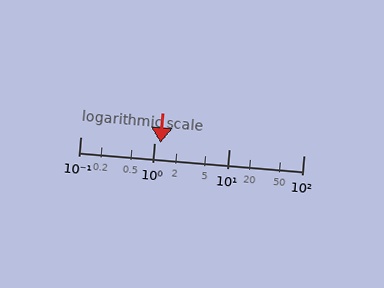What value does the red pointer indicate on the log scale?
The pointer indicates approximately 1.2.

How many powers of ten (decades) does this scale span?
The scale spans 3 decades, from 0.1 to 100.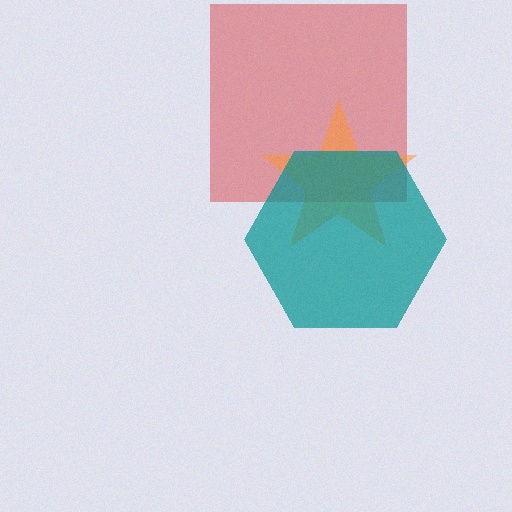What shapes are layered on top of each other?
The layered shapes are: a red square, an orange star, a teal hexagon.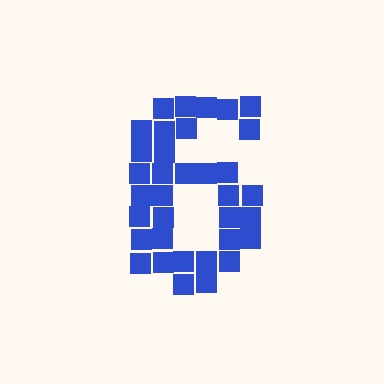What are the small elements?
The small elements are squares.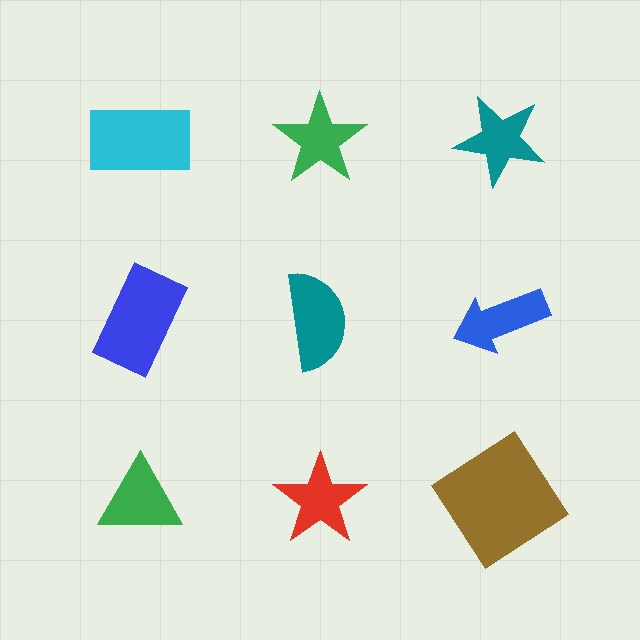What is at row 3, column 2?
A red star.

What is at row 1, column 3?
A teal star.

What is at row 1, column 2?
A green star.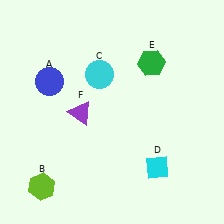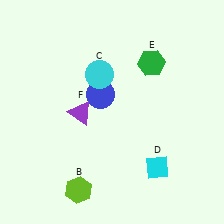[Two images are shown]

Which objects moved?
The objects that moved are: the blue circle (A), the lime hexagon (B).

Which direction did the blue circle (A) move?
The blue circle (A) moved right.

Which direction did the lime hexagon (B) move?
The lime hexagon (B) moved right.